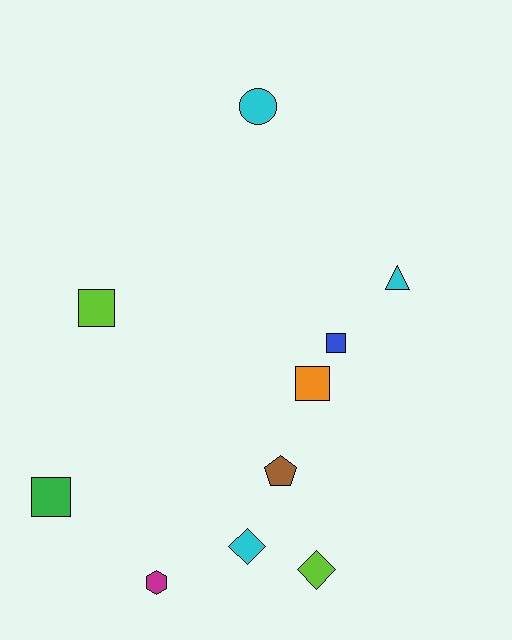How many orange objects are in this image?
There is 1 orange object.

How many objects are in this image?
There are 10 objects.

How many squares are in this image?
There are 4 squares.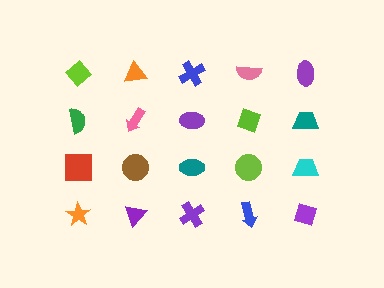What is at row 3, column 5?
A cyan trapezoid.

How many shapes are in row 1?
5 shapes.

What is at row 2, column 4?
A lime diamond.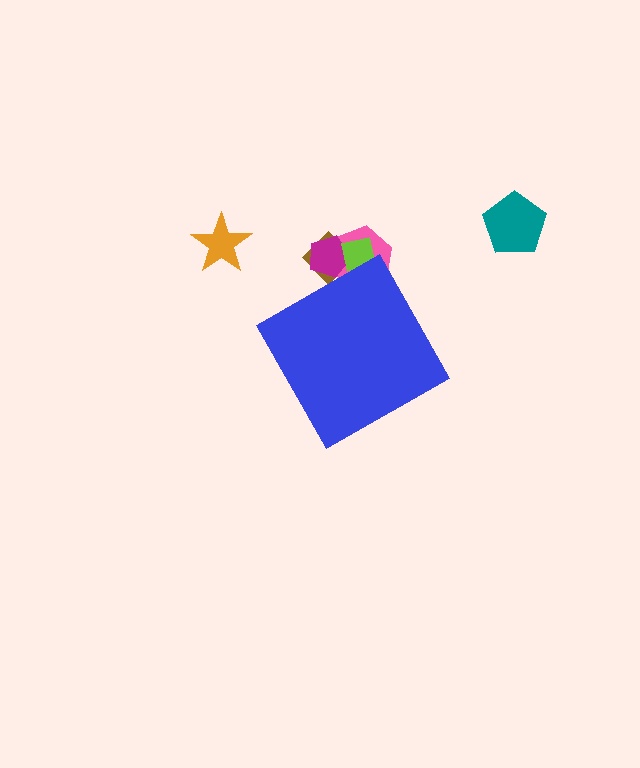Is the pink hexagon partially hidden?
Yes, the pink hexagon is partially hidden behind the blue diamond.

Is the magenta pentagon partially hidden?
Yes, the magenta pentagon is partially hidden behind the blue diamond.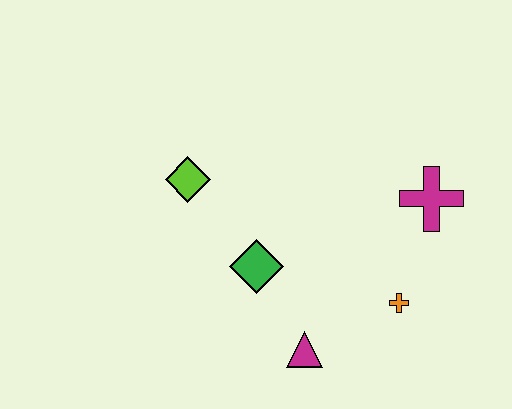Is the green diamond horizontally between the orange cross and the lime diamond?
Yes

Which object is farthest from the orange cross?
The lime diamond is farthest from the orange cross.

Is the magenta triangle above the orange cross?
No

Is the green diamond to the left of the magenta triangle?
Yes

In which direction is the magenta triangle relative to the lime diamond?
The magenta triangle is below the lime diamond.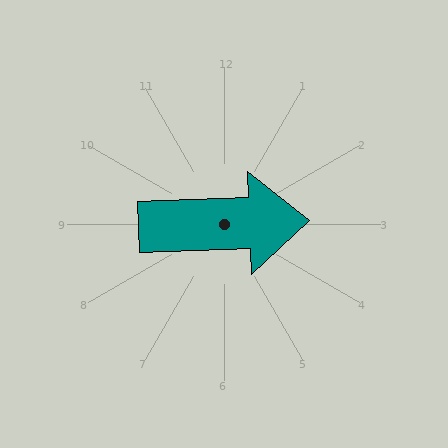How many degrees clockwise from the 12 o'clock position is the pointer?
Approximately 88 degrees.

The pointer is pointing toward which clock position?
Roughly 3 o'clock.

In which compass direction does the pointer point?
East.